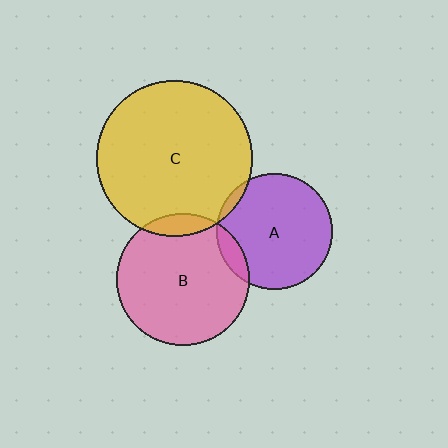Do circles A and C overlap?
Yes.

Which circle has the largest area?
Circle C (yellow).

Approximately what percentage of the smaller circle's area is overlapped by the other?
Approximately 5%.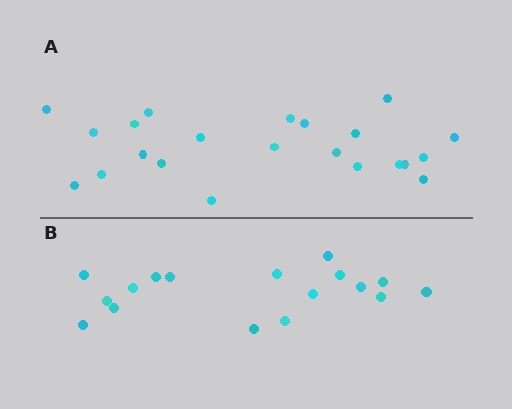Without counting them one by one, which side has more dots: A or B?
Region A (the top region) has more dots.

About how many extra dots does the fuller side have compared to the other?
Region A has about 5 more dots than region B.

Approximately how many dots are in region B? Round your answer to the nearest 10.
About 20 dots. (The exact count is 17, which rounds to 20.)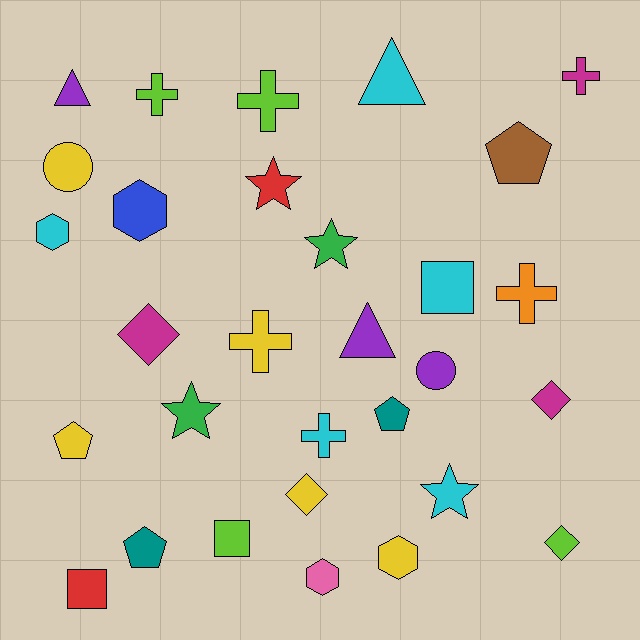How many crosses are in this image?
There are 6 crosses.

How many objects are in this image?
There are 30 objects.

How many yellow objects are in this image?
There are 5 yellow objects.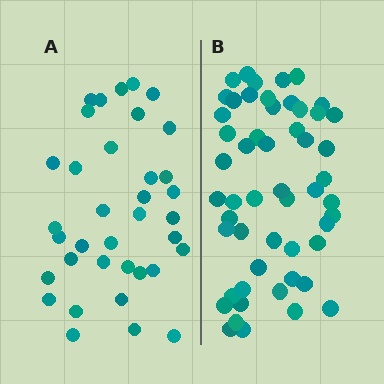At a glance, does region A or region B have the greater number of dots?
Region B (the right region) has more dots.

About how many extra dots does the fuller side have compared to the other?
Region B has approximately 15 more dots than region A.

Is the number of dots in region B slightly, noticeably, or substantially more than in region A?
Region B has substantially more. The ratio is roughly 1.5 to 1.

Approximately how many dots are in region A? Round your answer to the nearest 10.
About 40 dots. (The exact count is 36, which rounds to 40.)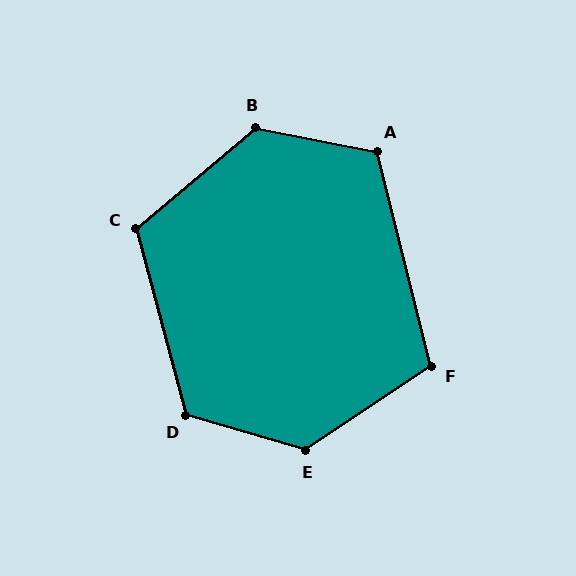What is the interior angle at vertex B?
Approximately 129 degrees (obtuse).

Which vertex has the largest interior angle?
E, at approximately 130 degrees.